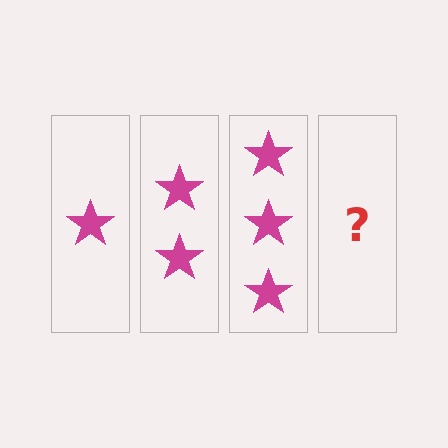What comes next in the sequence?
The next element should be 4 stars.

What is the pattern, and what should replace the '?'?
The pattern is that each step adds one more star. The '?' should be 4 stars.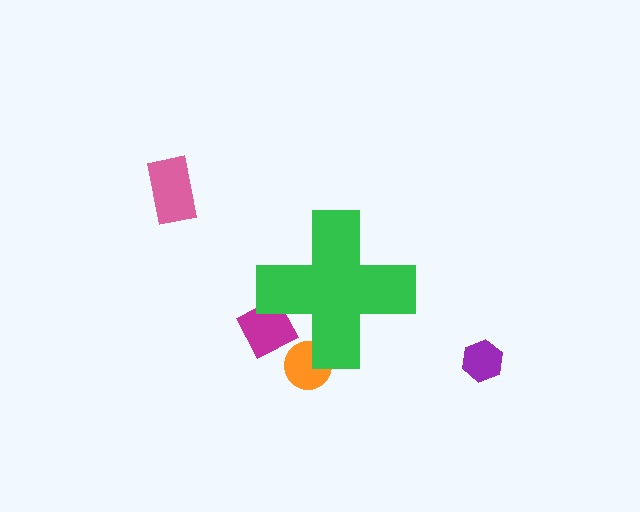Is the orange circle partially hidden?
Yes, the orange circle is partially hidden behind the green cross.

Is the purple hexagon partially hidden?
No, the purple hexagon is fully visible.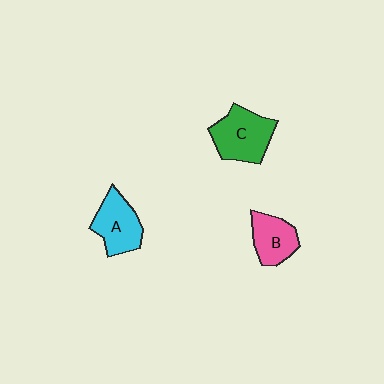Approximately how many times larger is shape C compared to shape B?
Approximately 1.4 times.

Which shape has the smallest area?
Shape B (pink).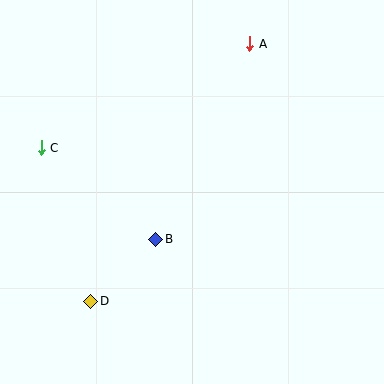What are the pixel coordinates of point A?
Point A is at (250, 44).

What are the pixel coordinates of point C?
Point C is at (41, 148).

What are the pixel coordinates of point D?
Point D is at (91, 301).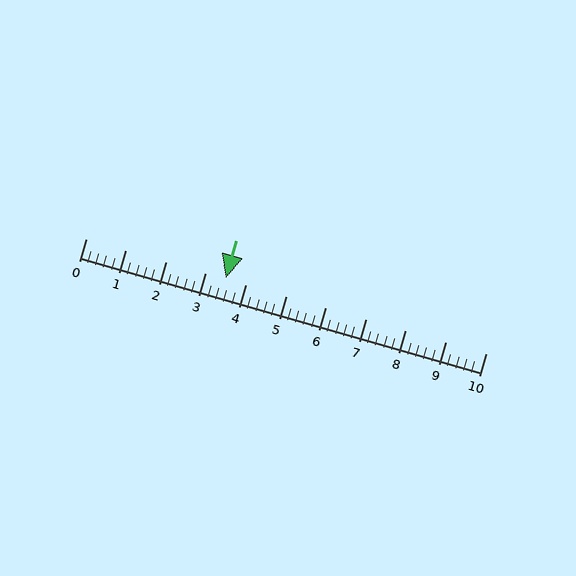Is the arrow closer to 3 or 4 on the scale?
The arrow is closer to 4.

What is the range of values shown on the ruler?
The ruler shows values from 0 to 10.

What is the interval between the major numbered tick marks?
The major tick marks are spaced 1 units apart.